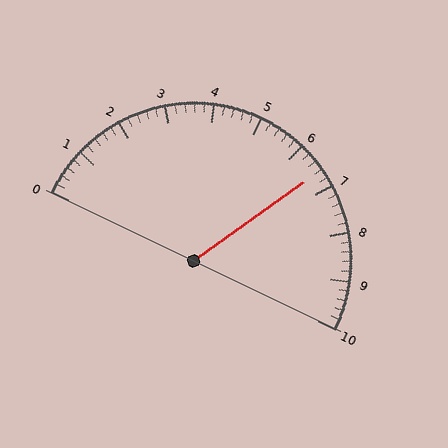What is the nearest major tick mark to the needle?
The nearest major tick mark is 7.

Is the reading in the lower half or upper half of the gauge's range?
The reading is in the upper half of the range (0 to 10).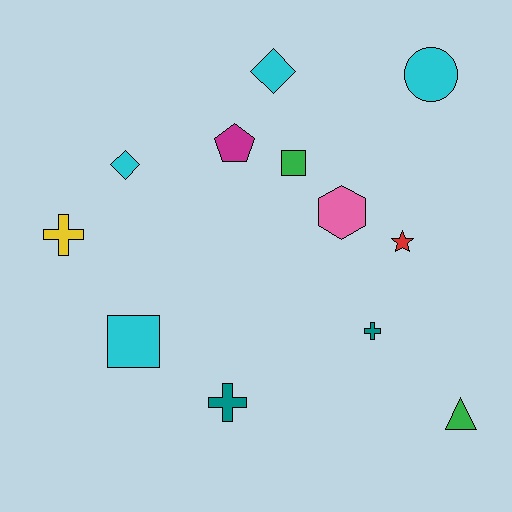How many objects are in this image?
There are 12 objects.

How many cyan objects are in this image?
There are 4 cyan objects.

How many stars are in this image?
There is 1 star.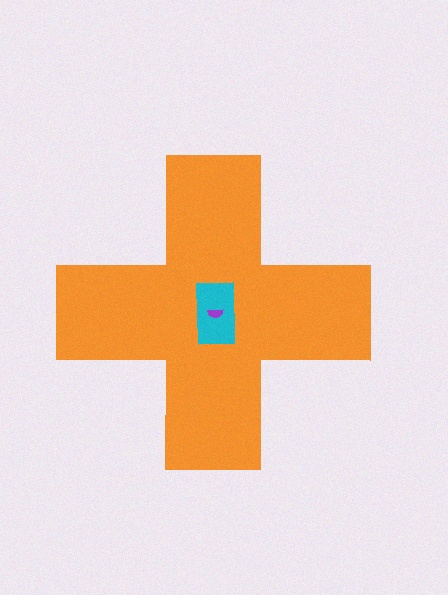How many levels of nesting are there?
3.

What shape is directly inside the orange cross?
The cyan rectangle.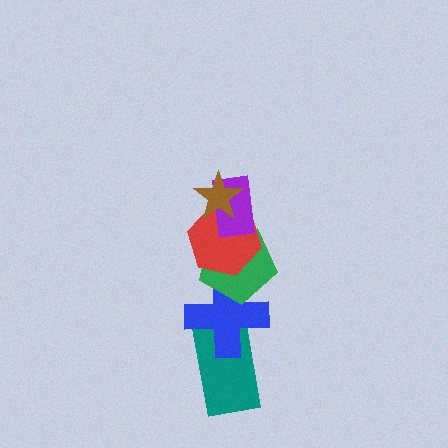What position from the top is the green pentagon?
The green pentagon is 4th from the top.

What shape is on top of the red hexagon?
The purple rectangle is on top of the red hexagon.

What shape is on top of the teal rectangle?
The blue cross is on top of the teal rectangle.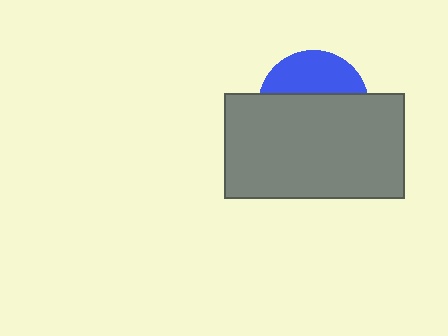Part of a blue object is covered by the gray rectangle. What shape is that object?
It is a circle.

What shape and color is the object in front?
The object in front is a gray rectangle.